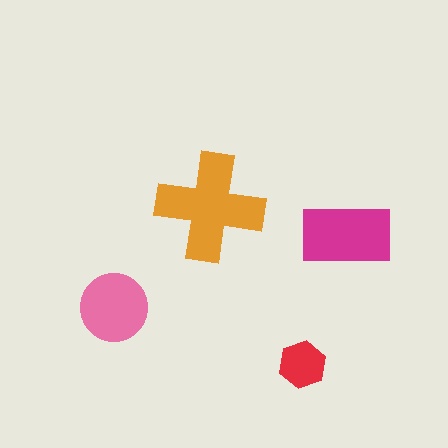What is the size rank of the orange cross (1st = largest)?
1st.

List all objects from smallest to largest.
The red hexagon, the pink circle, the magenta rectangle, the orange cross.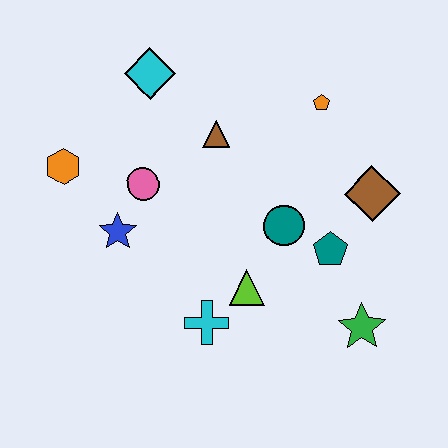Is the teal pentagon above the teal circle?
No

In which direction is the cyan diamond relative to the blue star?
The cyan diamond is above the blue star.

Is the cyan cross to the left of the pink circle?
No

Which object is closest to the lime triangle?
The cyan cross is closest to the lime triangle.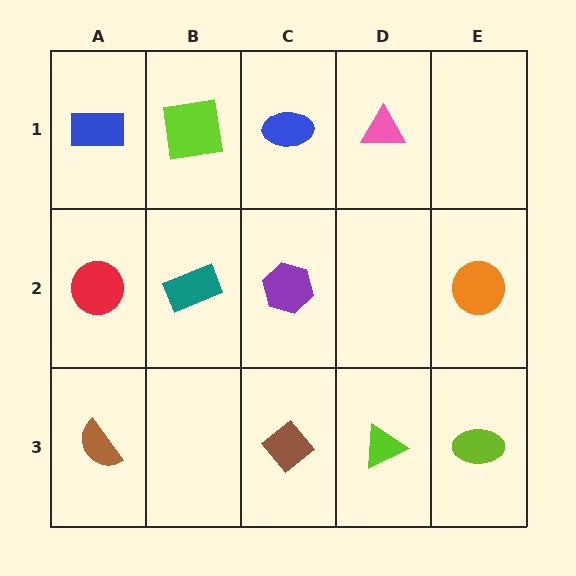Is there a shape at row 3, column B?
No, that cell is empty.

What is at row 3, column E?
A lime ellipse.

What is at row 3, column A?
A brown semicircle.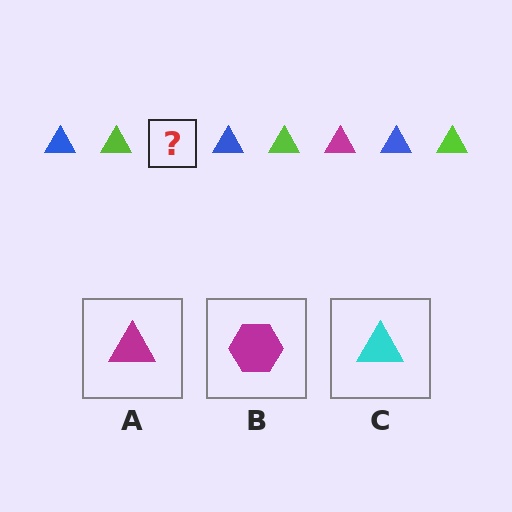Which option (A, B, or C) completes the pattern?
A.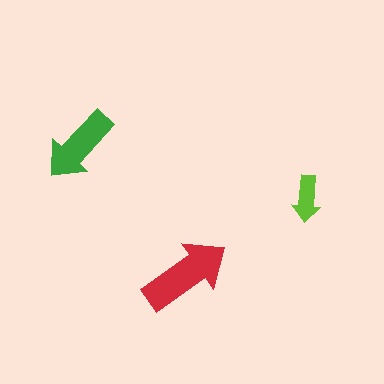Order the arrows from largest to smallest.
the red one, the green one, the lime one.